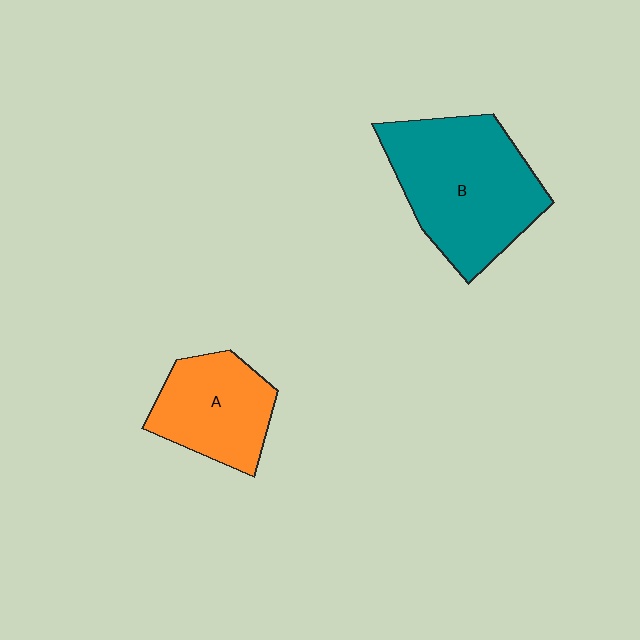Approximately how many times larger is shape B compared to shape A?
Approximately 1.6 times.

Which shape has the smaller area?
Shape A (orange).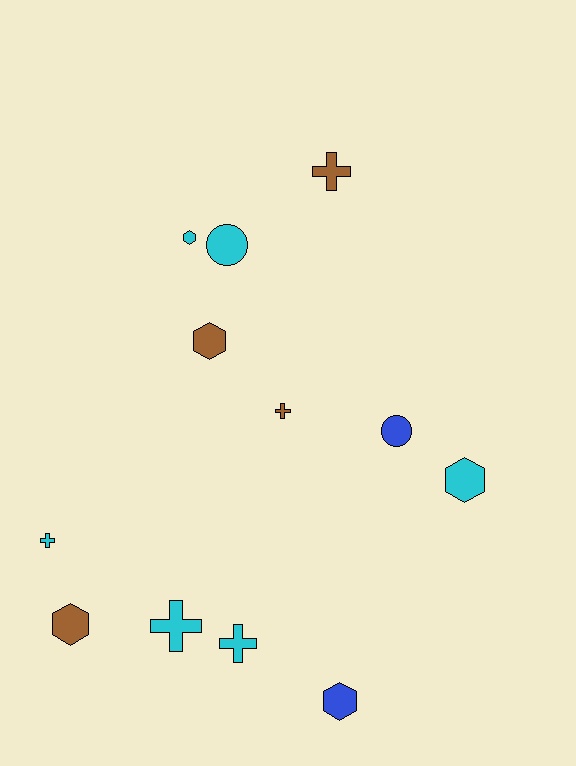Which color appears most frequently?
Cyan, with 6 objects.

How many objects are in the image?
There are 12 objects.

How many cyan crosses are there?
There are 3 cyan crosses.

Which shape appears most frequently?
Cross, with 5 objects.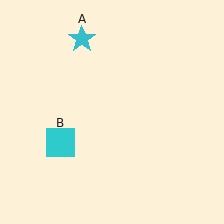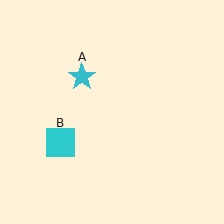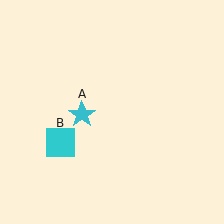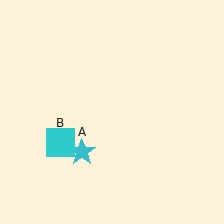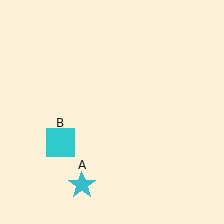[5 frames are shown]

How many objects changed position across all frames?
1 object changed position: cyan star (object A).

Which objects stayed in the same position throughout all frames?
Cyan square (object B) remained stationary.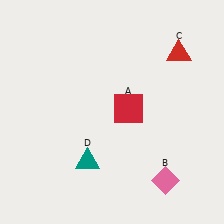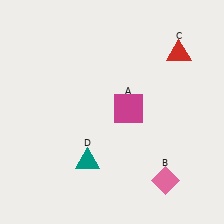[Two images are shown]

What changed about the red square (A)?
In Image 1, A is red. In Image 2, it changed to magenta.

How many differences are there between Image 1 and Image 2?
There is 1 difference between the two images.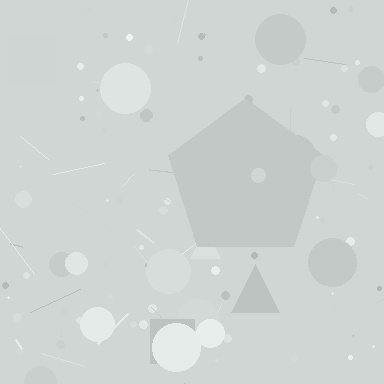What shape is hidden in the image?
A pentagon is hidden in the image.